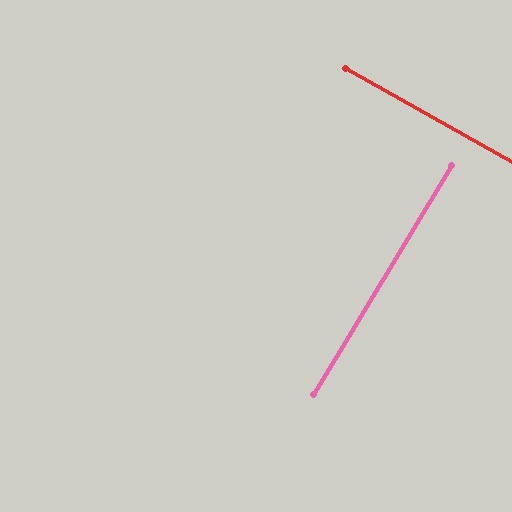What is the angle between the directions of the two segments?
Approximately 89 degrees.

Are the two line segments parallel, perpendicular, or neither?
Perpendicular — they meet at approximately 89°.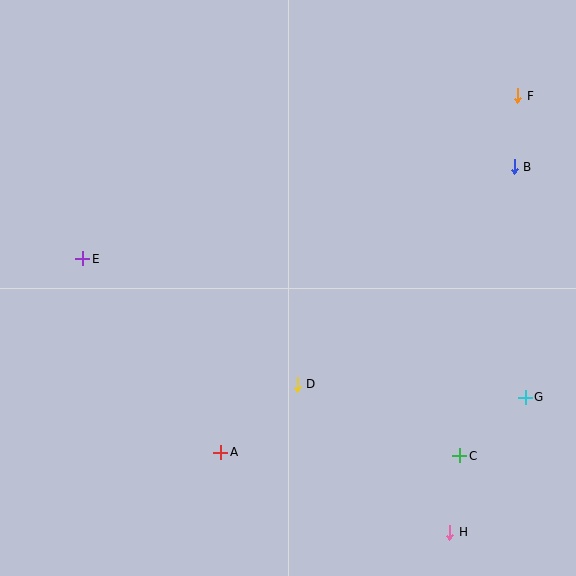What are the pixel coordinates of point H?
Point H is at (450, 532).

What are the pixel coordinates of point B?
Point B is at (514, 167).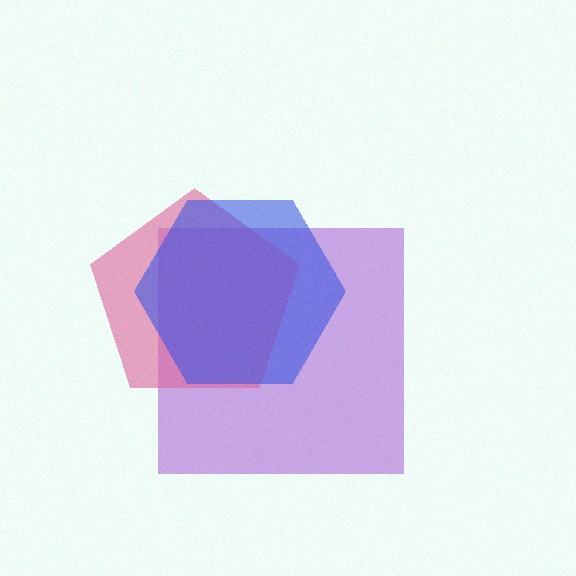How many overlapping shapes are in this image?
There are 3 overlapping shapes in the image.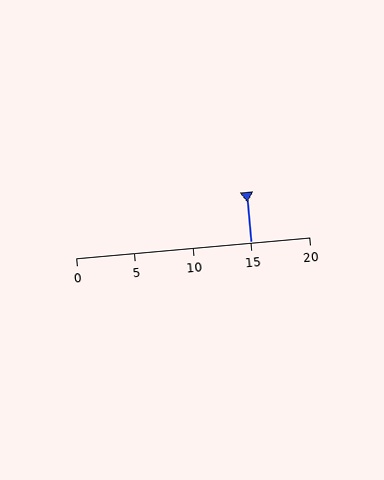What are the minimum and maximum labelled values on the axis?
The axis runs from 0 to 20.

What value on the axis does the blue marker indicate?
The marker indicates approximately 15.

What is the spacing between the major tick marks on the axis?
The major ticks are spaced 5 apart.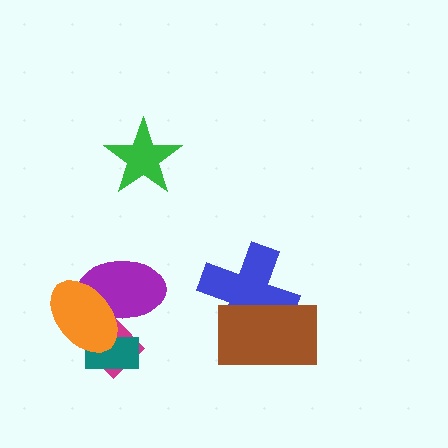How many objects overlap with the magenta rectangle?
3 objects overlap with the magenta rectangle.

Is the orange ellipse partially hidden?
No, no other shape covers it.